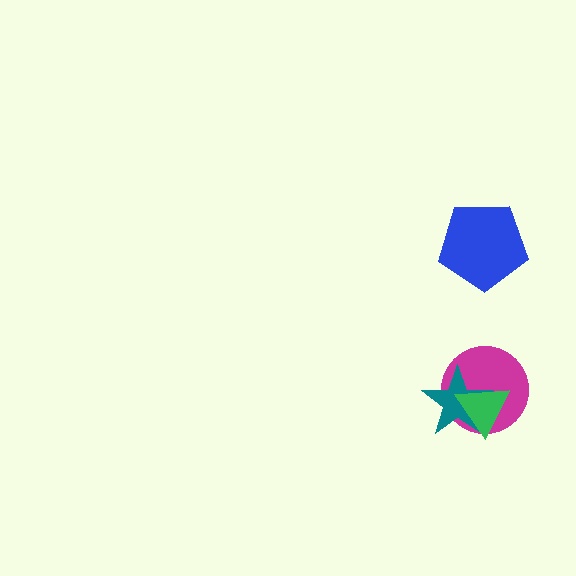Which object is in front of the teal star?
The green triangle is in front of the teal star.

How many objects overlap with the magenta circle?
2 objects overlap with the magenta circle.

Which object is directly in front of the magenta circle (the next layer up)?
The teal star is directly in front of the magenta circle.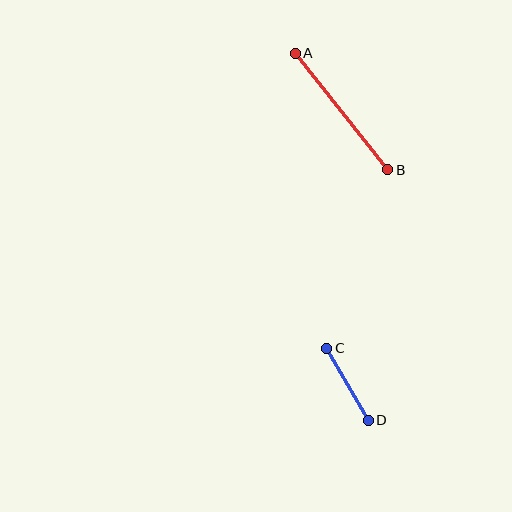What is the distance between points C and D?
The distance is approximately 83 pixels.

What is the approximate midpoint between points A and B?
The midpoint is at approximately (342, 111) pixels.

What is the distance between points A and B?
The distance is approximately 149 pixels.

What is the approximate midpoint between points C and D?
The midpoint is at approximately (347, 384) pixels.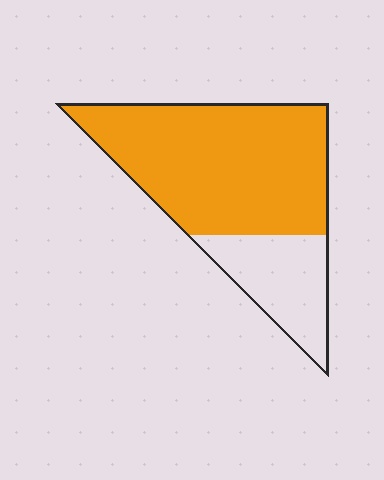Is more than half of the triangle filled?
Yes.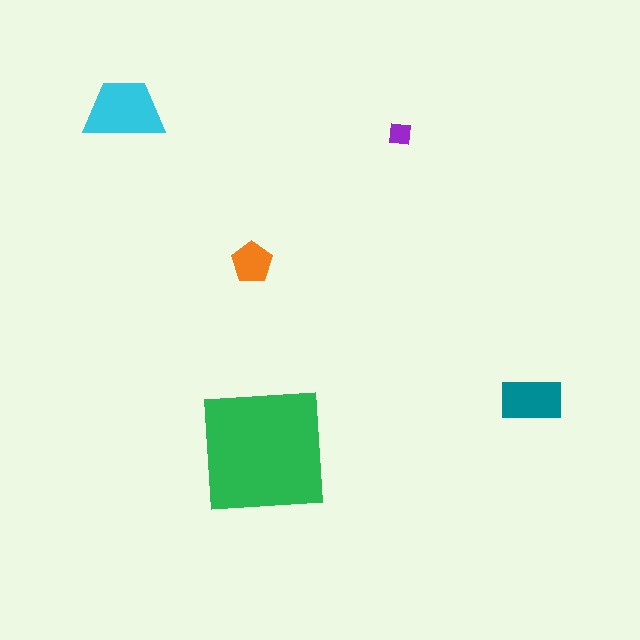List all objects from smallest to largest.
The purple square, the orange pentagon, the teal rectangle, the cyan trapezoid, the green square.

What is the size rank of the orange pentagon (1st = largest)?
4th.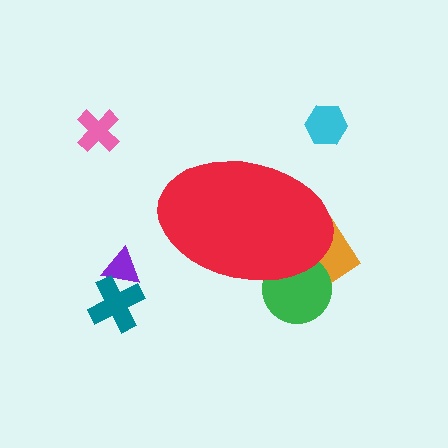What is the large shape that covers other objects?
A red ellipse.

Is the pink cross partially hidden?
No, the pink cross is fully visible.